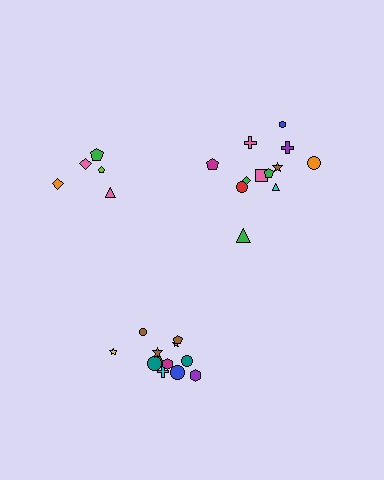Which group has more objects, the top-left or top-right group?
The top-right group.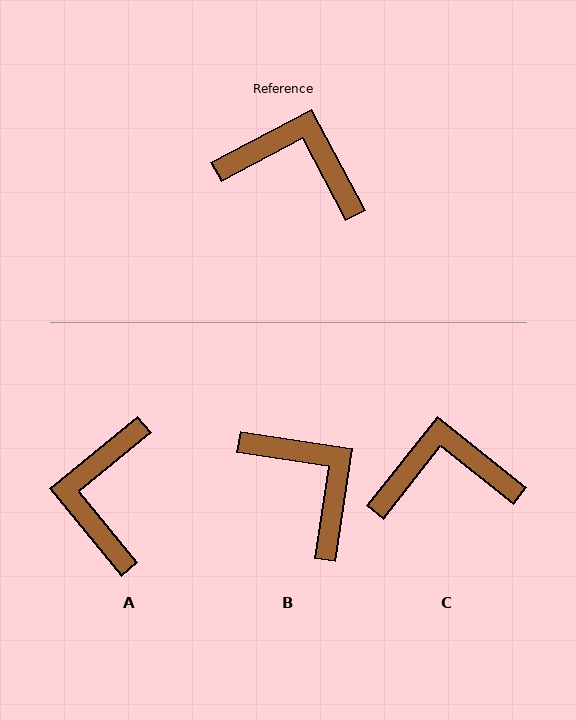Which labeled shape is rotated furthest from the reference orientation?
A, about 101 degrees away.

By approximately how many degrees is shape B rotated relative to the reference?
Approximately 36 degrees clockwise.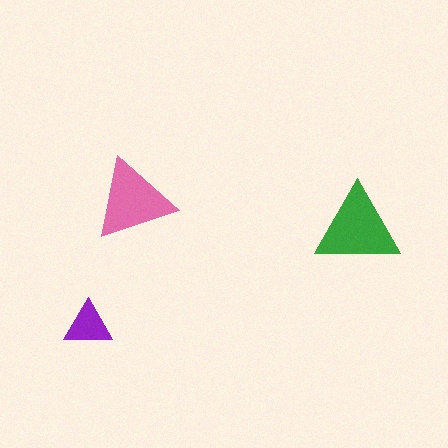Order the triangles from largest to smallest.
the green one, the pink one, the purple one.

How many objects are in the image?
There are 3 objects in the image.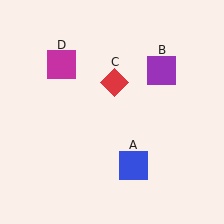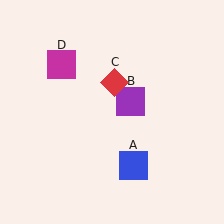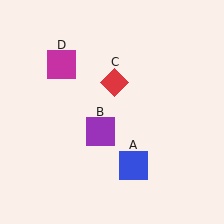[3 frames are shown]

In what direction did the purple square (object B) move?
The purple square (object B) moved down and to the left.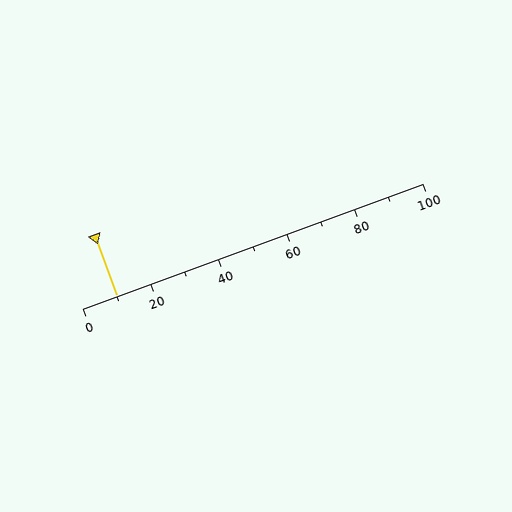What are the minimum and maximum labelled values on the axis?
The axis runs from 0 to 100.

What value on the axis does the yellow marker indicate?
The marker indicates approximately 10.